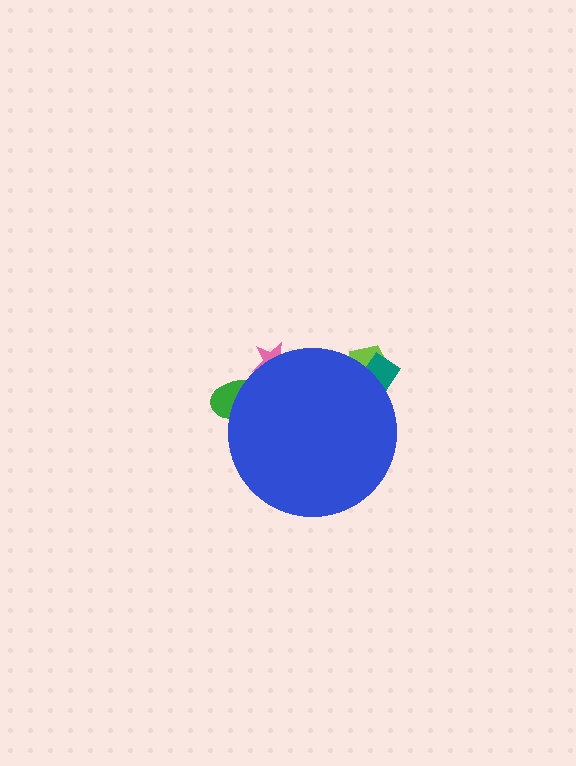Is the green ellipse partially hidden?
Yes, the green ellipse is partially hidden behind the blue circle.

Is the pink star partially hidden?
Yes, the pink star is partially hidden behind the blue circle.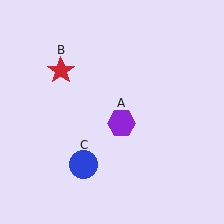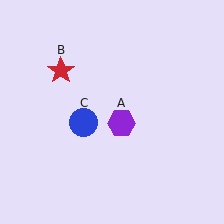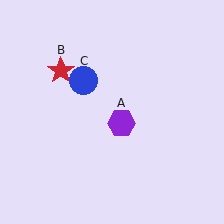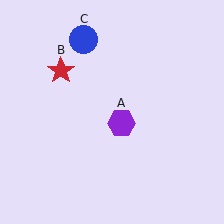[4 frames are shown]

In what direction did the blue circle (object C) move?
The blue circle (object C) moved up.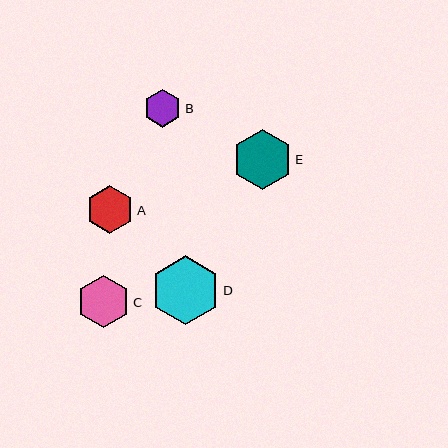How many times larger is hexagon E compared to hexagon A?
Hexagon E is approximately 1.3 times the size of hexagon A.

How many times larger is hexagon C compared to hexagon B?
Hexagon C is approximately 1.4 times the size of hexagon B.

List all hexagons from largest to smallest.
From largest to smallest: D, E, C, A, B.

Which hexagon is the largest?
Hexagon D is the largest with a size of approximately 69 pixels.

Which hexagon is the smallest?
Hexagon B is the smallest with a size of approximately 38 pixels.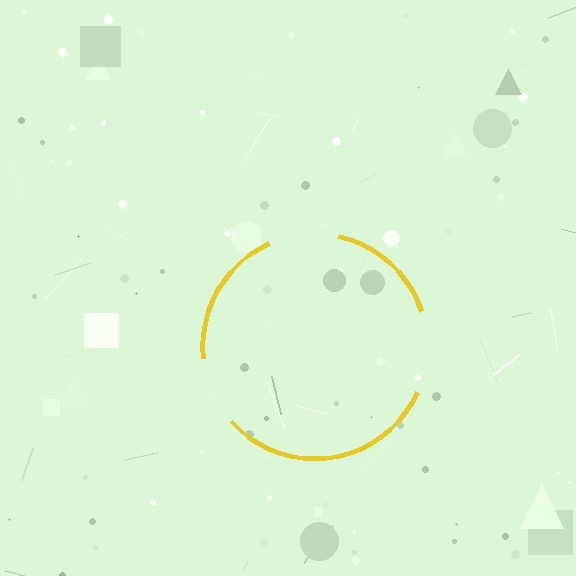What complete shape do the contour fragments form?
The contour fragments form a circle.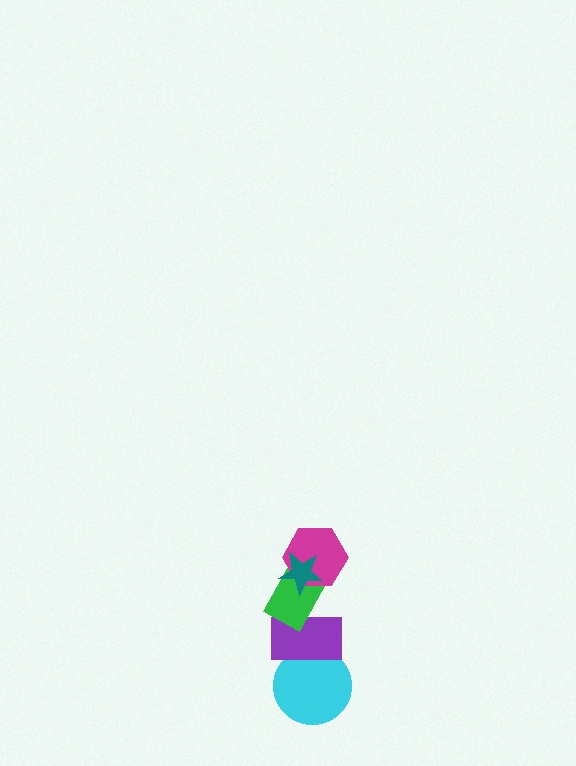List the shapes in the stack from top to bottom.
From top to bottom: the teal star, the magenta hexagon, the green rectangle, the purple rectangle, the cyan circle.